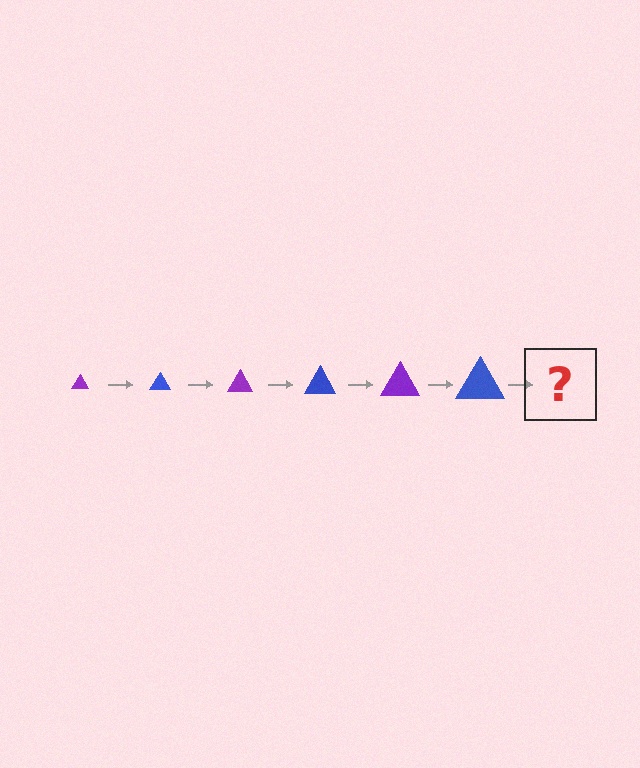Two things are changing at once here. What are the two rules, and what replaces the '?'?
The two rules are that the triangle grows larger each step and the color cycles through purple and blue. The '?' should be a purple triangle, larger than the previous one.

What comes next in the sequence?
The next element should be a purple triangle, larger than the previous one.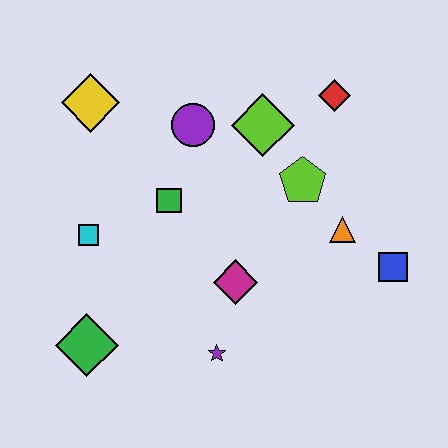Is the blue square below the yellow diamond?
Yes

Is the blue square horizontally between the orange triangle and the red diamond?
No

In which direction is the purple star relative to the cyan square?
The purple star is to the right of the cyan square.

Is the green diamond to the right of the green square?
No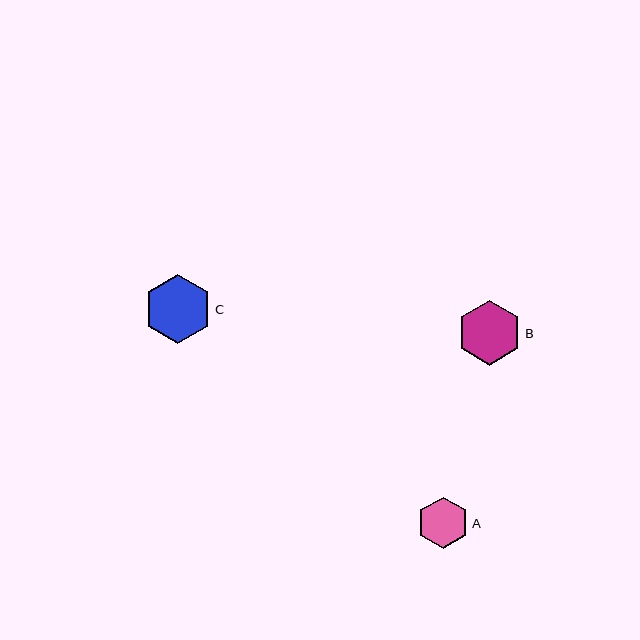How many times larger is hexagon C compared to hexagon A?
Hexagon C is approximately 1.3 times the size of hexagon A.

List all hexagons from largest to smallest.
From largest to smallest: C, B, A.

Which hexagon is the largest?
Hexagon C is the largest with a size of approximately 69 pixels.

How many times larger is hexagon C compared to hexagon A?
Hexagon C is approximately 1.3 times the size of hexagon A.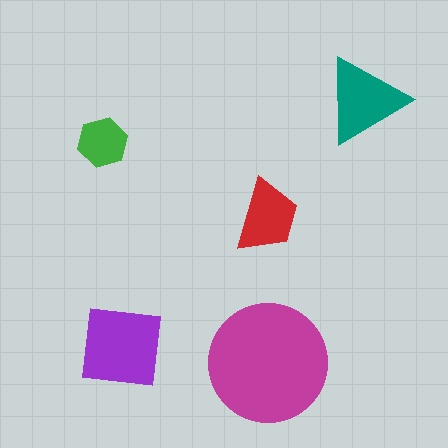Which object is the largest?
The magenta circle.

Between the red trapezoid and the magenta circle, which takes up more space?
The magenta circle.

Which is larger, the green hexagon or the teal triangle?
The teal triangle.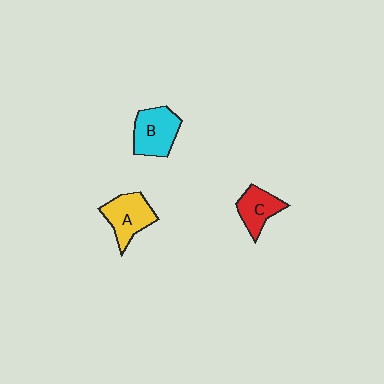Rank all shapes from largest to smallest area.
From largest to smallest: B (cyan), A (yellow), C (red).